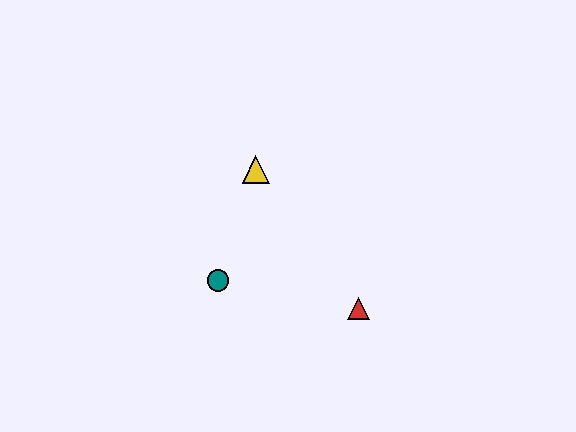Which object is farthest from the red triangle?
The yellow triangle is farthest from the red triangle.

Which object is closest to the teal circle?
The yellow triangle is closest to the teal circle.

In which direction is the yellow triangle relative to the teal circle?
The yellow triangle is above the teal circle.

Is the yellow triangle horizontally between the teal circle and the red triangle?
Yes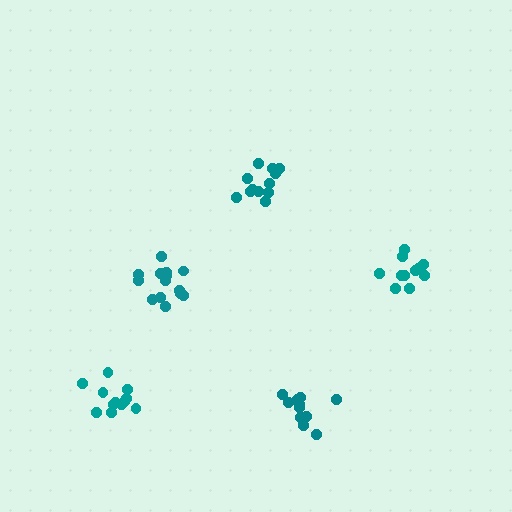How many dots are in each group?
Group 1: 14 dots, Group 2: 12 dots, Group 3: 11 dots, Group 4: 12 dots, Group 5: 11 dots (60 total).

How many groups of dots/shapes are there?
There are 5 groups.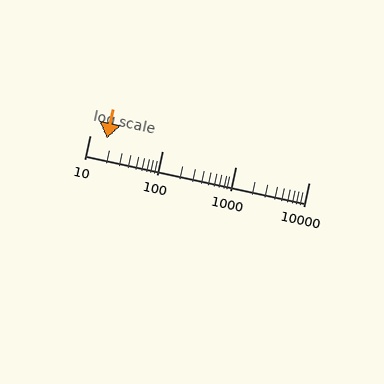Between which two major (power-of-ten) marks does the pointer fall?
The pointer is between 10 and 100.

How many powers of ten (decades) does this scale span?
The scale spans 3 decades, from 10 to 10000.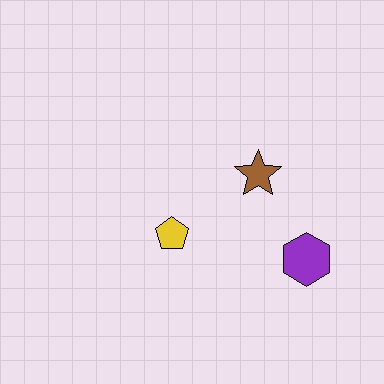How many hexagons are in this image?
There is 1 hexagon.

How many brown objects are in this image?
There is 1 brown object.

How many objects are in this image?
There are 3 objects.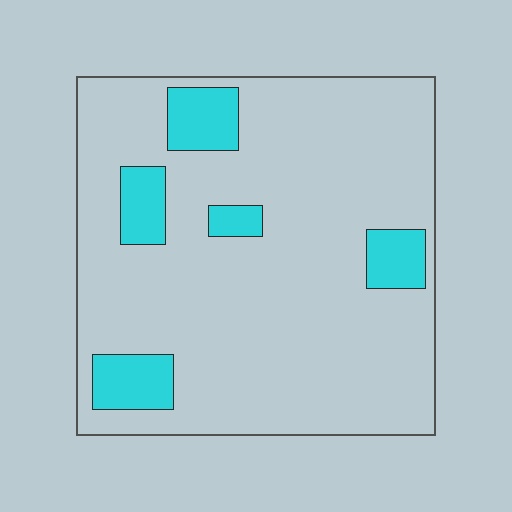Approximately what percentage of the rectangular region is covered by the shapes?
Approximately 15%.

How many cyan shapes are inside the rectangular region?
5.